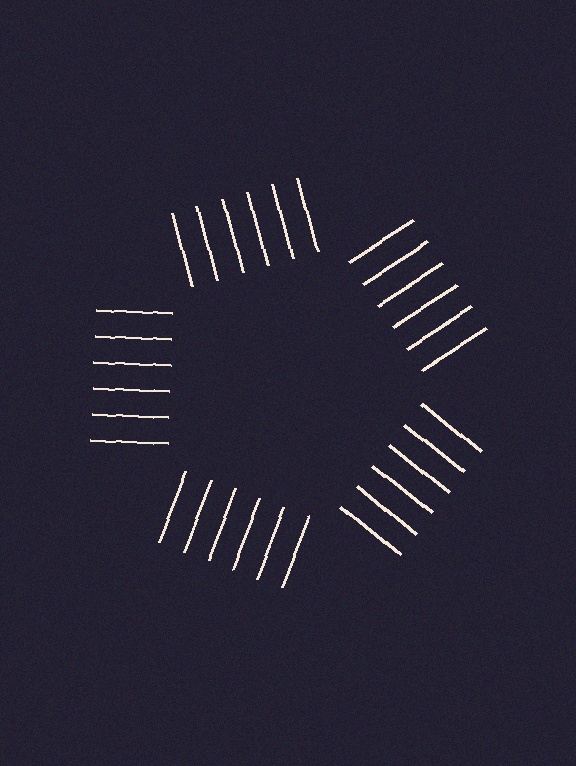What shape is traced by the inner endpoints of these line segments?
An illusory pentagon — the line segments terminate on its edges but no continuous stroke is drawn.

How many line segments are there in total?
30 — 6 along each of the 5 edges.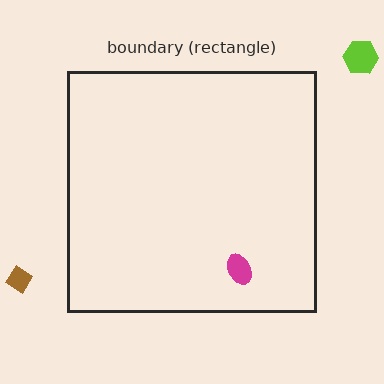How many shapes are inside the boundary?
1 inside, 2 outside.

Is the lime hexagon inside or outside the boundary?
Outside.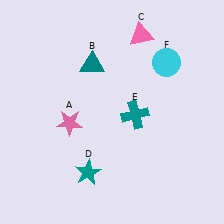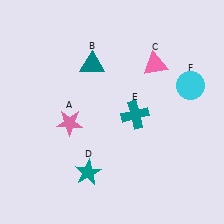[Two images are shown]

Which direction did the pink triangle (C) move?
The pink triangle (C) moved down.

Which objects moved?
The objects that moved are: the pink triangle (C), the cyan circle (F).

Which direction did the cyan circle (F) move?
The cyan circle (F) moved right.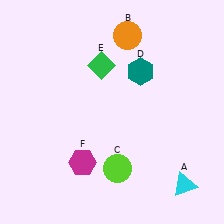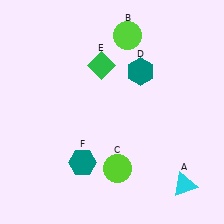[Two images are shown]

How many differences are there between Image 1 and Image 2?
There are 2 differences between the two images.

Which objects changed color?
B changed from orange to lime. F changed from magenta to teal.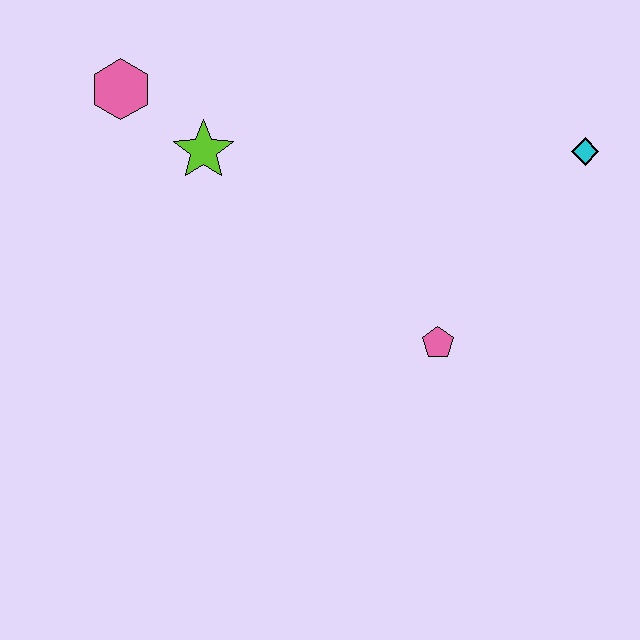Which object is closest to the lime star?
The pink hexagon is closest to the lime star.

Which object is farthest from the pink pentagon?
The pink hexagon is farthest from the pink pentagon.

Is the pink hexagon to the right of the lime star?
No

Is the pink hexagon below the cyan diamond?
No